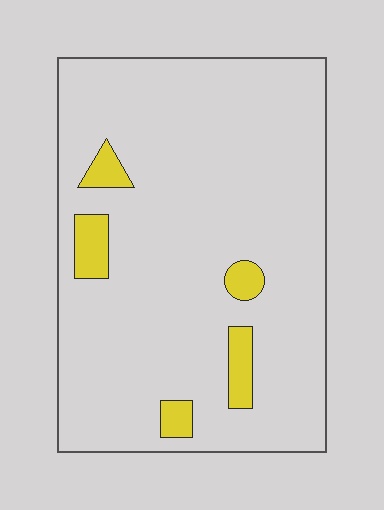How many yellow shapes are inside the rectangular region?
5.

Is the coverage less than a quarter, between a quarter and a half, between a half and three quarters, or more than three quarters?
Less than a quarter.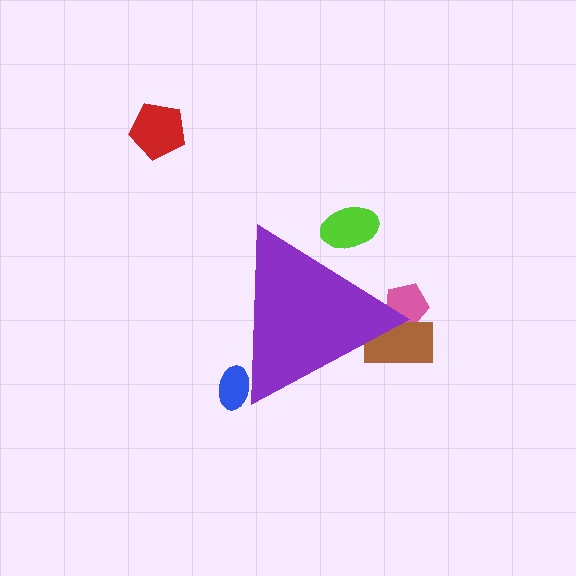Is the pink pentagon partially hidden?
Yes, the pink pentagon is partially hidden behind the purple triangle.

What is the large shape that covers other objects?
A purple triangle.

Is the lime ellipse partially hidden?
Yes, the lime ellipse is partially hidden behind the purple triangle.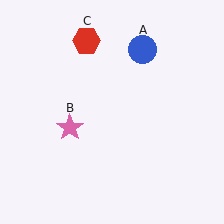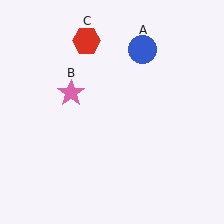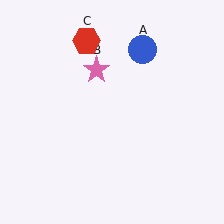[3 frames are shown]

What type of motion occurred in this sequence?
The pink star (object B) rotated clockwise around the center of the scene.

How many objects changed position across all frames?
1 object changed position: pink star (object B).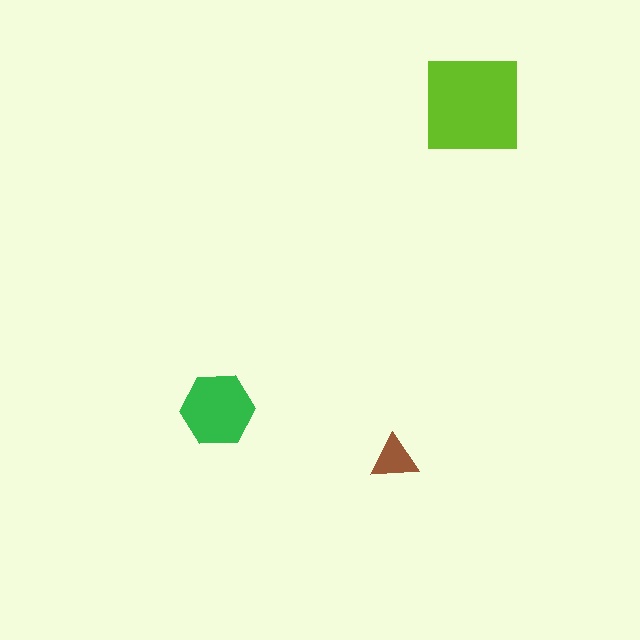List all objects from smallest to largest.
The brown triangle, the green hexagon, the lime square.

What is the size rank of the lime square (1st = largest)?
1st.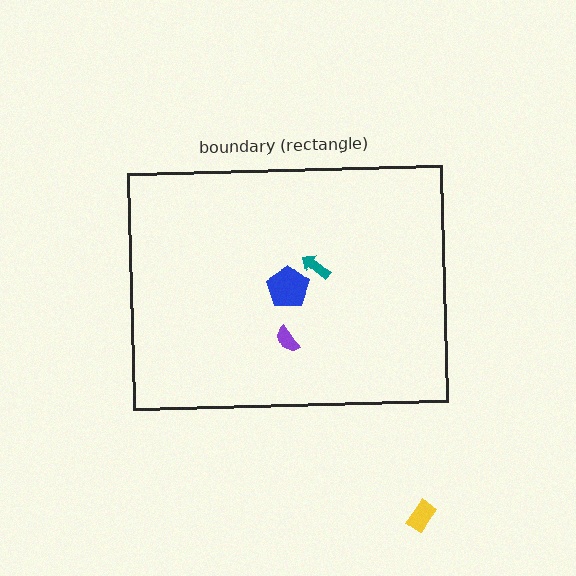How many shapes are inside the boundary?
3 inside, 1 outside.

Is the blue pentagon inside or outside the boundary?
Inside.